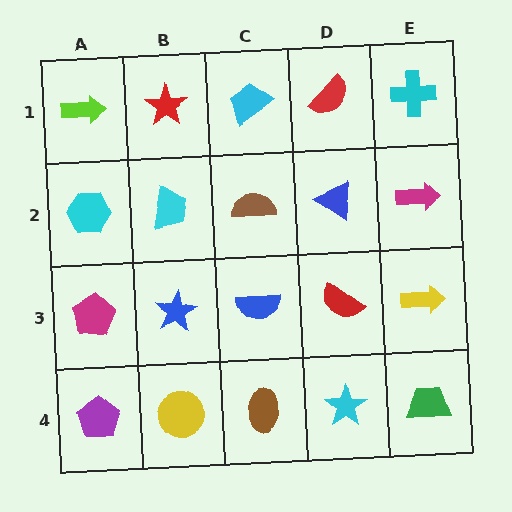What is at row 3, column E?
A yellow arrow.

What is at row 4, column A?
A purple pentagon.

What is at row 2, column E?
A magenta arrow.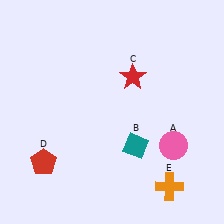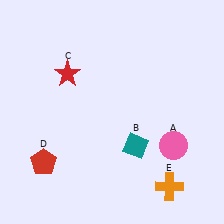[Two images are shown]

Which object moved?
The red star (C) moved left.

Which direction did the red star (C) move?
The red star (C) moved left.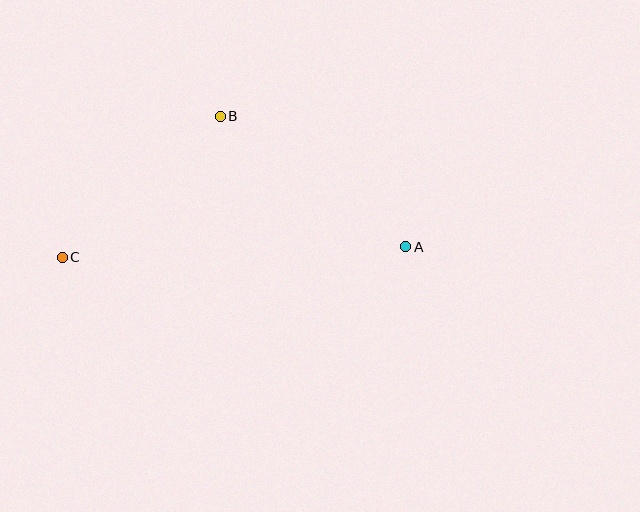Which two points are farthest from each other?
Points A and C are farthest from each other.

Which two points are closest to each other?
Points B and C are closest to each other.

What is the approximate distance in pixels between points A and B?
The distance between A and B is approximately 227 pixels.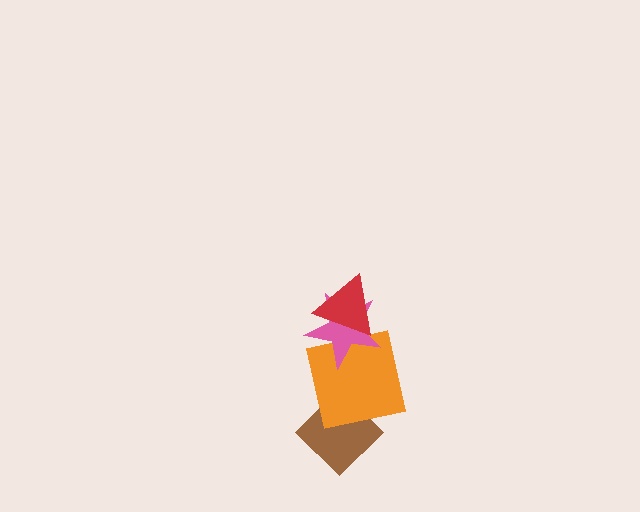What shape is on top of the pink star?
The red triangle is on top of the pink star.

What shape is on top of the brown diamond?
The orange square is on top of the brown diamond.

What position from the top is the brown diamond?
The brown diamond is 4th from the top.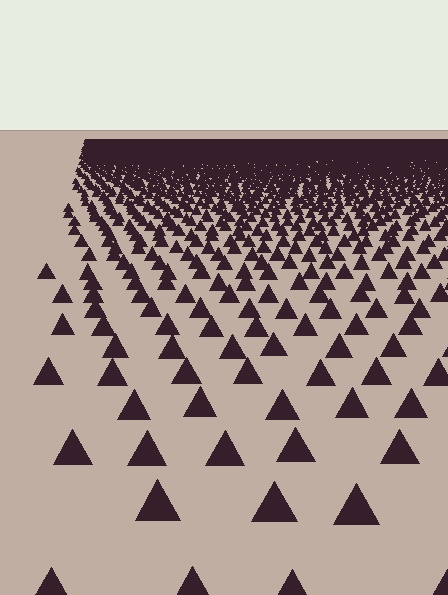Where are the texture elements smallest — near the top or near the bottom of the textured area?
Near the top.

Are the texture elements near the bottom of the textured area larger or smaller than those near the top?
Larger. Near the bottom, elements are closer to the viewer and appear at a bigger on-screen size.